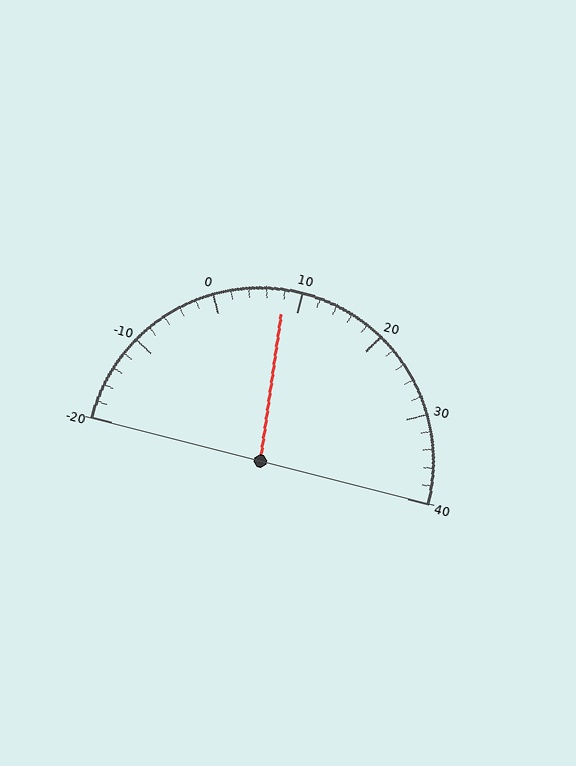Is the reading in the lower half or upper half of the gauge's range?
The reading is in the lower half of the range (-20 to 40).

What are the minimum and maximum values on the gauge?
The gauge ranges from -20 to 40.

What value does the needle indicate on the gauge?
The needle indicates approximately 8.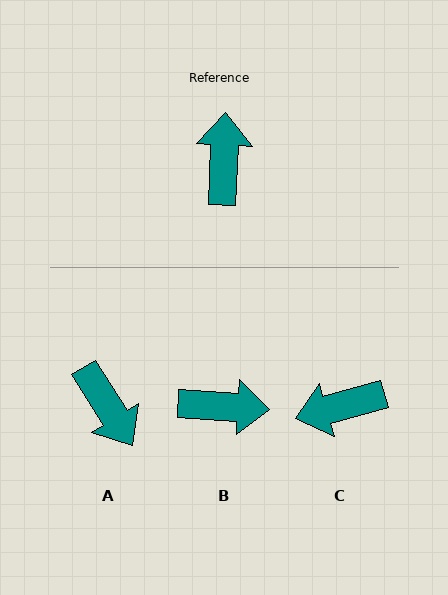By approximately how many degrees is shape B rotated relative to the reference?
Approximately 91 degrees clockwise.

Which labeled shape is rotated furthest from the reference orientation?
A, about 146 degrees away.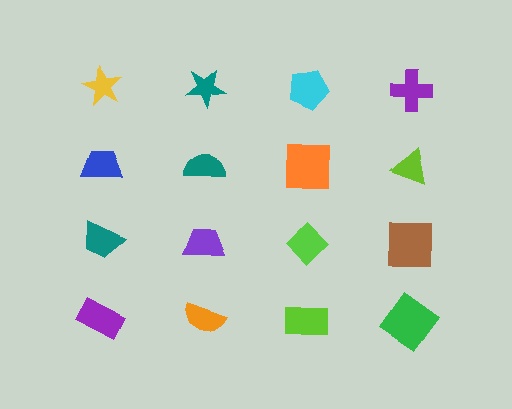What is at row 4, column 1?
A purple rectangle.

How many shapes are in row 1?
4 shapes.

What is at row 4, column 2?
An orange semicircle.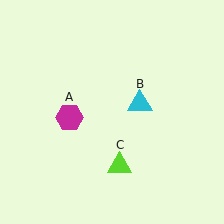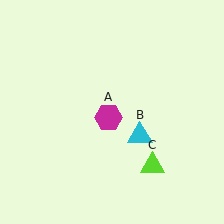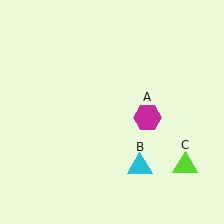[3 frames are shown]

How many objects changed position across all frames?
3 objects changed position: magenta hexagon (object A), cyan triangle (object B), lime triangle (object C).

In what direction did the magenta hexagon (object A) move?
The magenta hexagon (object A) moved right.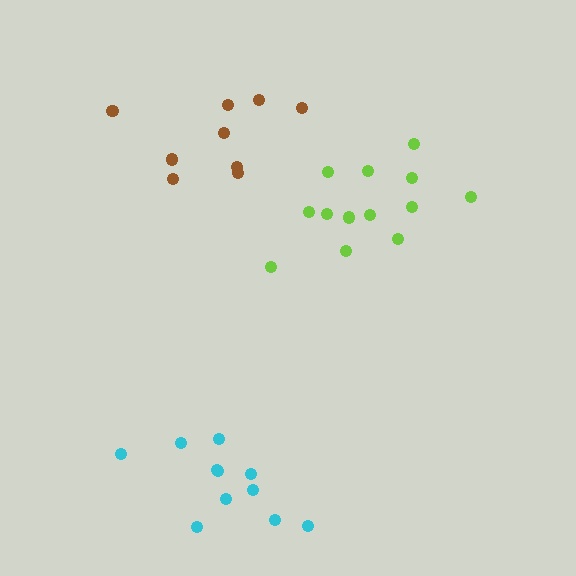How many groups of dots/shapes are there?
There are 3 groups.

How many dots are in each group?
Group 1: 11 dots, Group 2: 13 dots, Group 3: 9 dots (33 total).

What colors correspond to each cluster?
The clusters are colored: cyan, lime, brown.